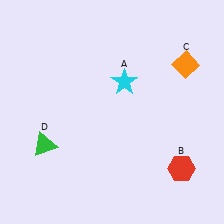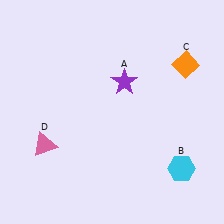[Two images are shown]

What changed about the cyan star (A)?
In Image 1, A is cyan. In Image 2, it changed to purple.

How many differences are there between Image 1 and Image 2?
There are 3 differences between the two images.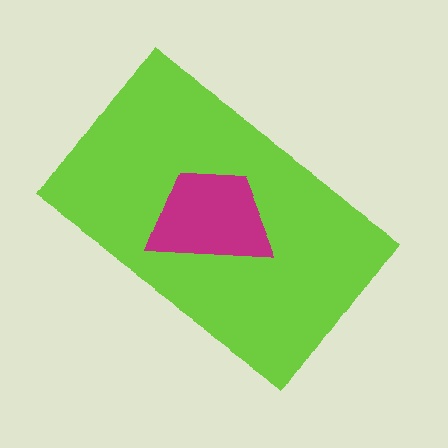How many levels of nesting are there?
2.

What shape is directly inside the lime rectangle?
The magenta trapezoid.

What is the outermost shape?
The lime rectangle.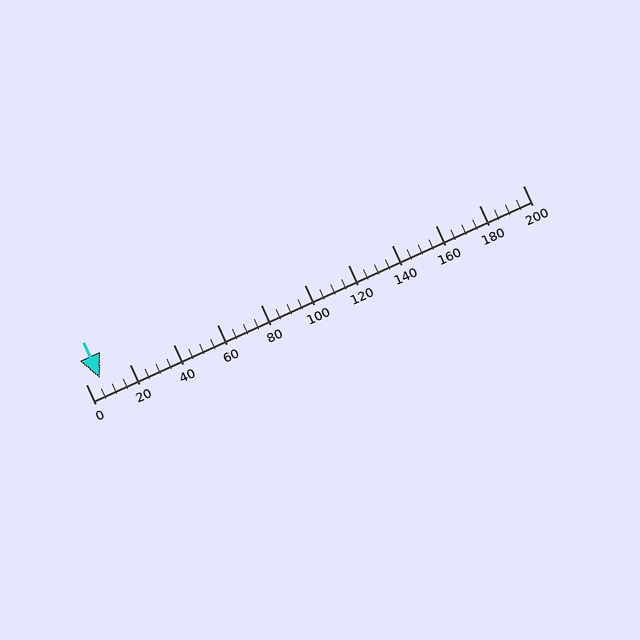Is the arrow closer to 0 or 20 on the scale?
The arrow is closer to 0.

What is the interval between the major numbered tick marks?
The major tick marks are spaced 20 units apart.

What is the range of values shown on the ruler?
The ruler shows values from 0 to 200.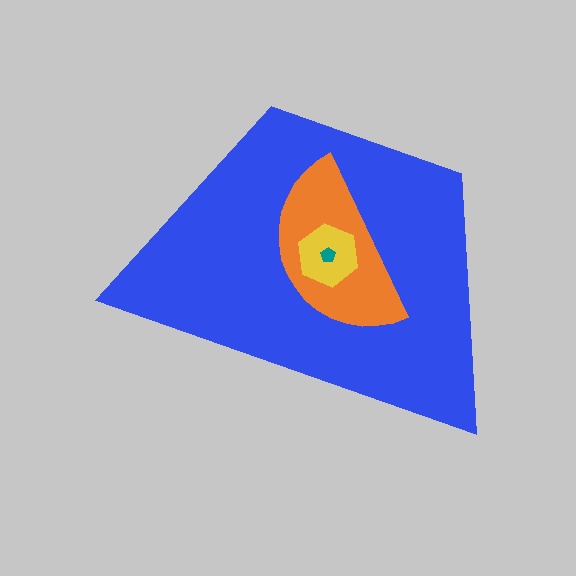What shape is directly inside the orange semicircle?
The yellow hexagon.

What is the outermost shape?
The blue trapezoid.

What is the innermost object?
The teal pentagon.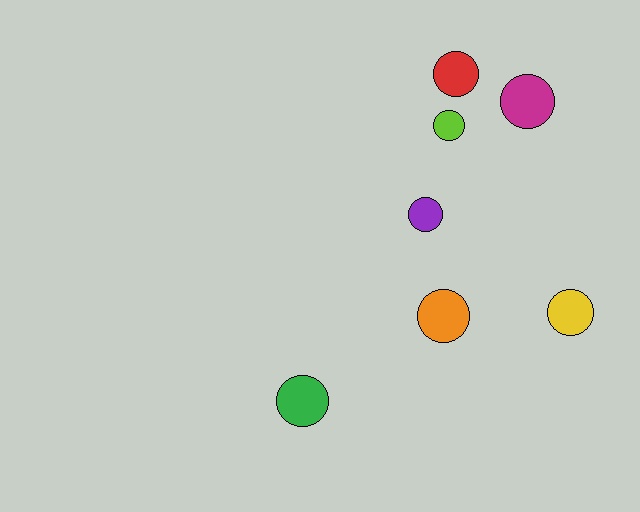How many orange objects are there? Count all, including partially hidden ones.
There is 1 orange object.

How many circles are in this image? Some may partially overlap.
There are 7 circles.